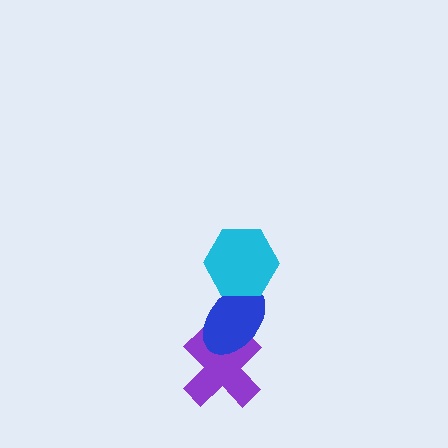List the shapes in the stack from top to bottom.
From top to bottom: the cyan hexagon, the blue ellipse, the purple cross.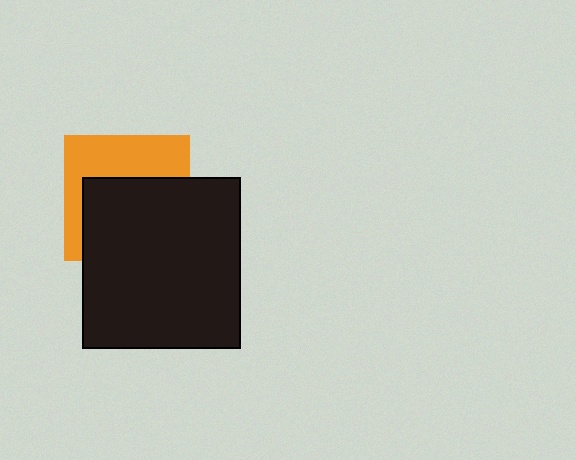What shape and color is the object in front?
The object in front is a black rectangle.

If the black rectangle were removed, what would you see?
You would see the complete orange square.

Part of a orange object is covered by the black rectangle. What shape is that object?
It is a square.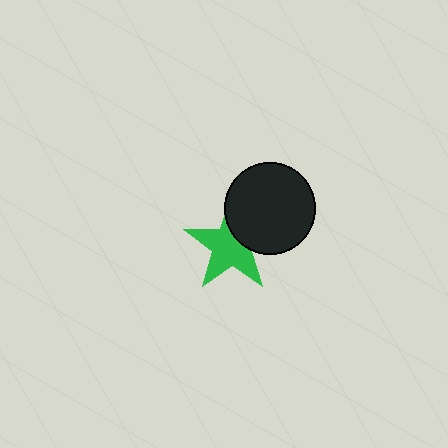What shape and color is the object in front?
The object in front is a black circle.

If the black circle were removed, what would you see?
You would see the complete green star.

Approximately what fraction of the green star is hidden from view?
Roughly 33% of the green star is hidden behind the black circle.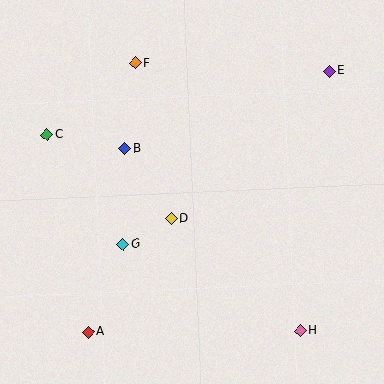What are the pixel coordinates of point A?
Point A is at (88, 332).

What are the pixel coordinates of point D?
Point D is at (172, 219).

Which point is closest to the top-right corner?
Point E is closest to the top-right corner.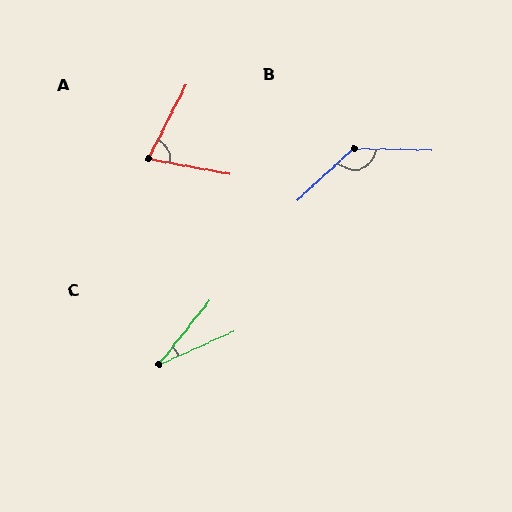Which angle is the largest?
B, at approximately 136 degrees.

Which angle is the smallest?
C, at approximately 27 degrees.